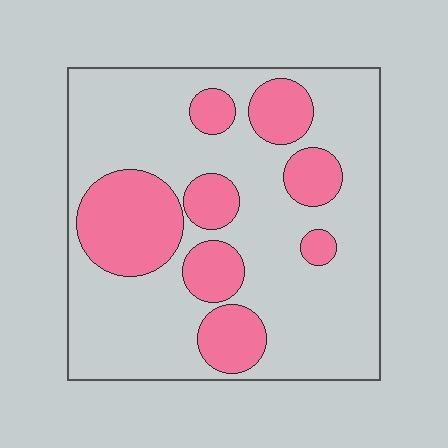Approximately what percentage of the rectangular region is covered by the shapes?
Approximately 30%.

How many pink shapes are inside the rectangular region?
8.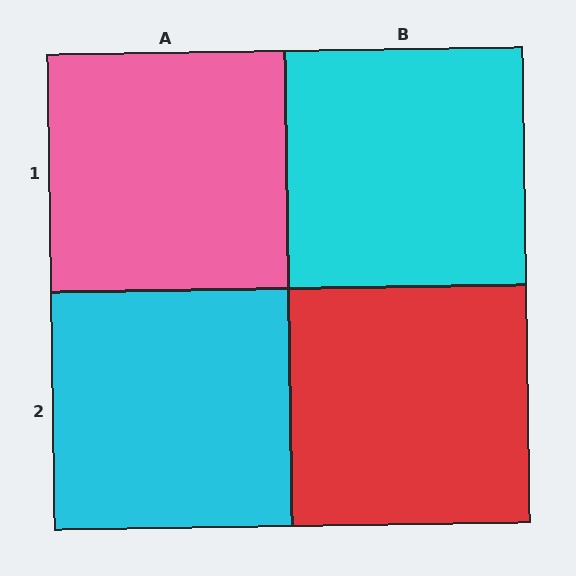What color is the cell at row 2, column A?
Cyan.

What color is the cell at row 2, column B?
Red.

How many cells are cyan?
2 cells are cyan.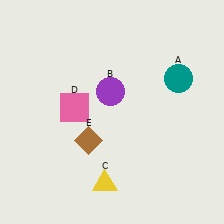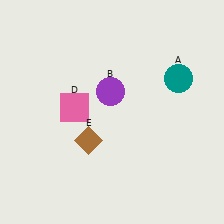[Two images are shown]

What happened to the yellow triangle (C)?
The yellow triangle (C) was removed in Image 2. It was in the bottom-left area of Image 1.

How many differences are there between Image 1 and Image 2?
There is 1 difference between the two images.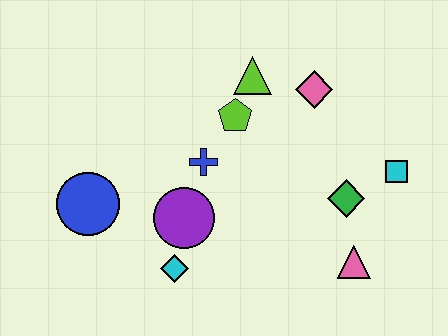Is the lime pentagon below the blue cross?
No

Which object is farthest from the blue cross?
The cyan square is farthest from the blue cross.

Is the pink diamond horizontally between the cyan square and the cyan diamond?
Yes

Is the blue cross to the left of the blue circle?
No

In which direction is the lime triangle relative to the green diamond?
The lime triangle is above the green diamond.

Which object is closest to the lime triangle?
The lime pentagon is closest to the lime triangle.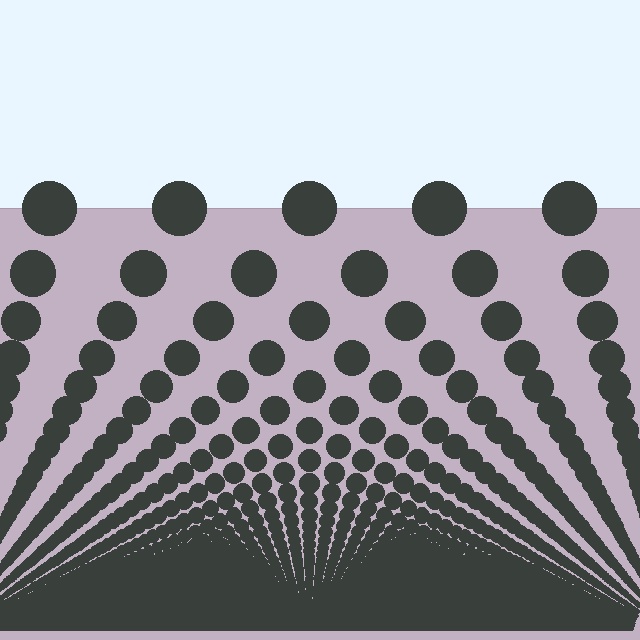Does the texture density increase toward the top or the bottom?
Density increases toward the bottom.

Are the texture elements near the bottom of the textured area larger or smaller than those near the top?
Smaller. The gradient is inverted — elements near the bottom are smaller and denser.